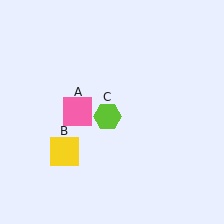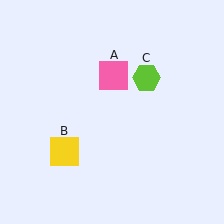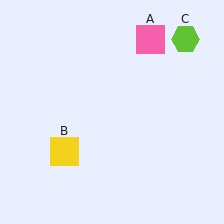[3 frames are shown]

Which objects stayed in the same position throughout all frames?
Yellow square (object B) remained stationary.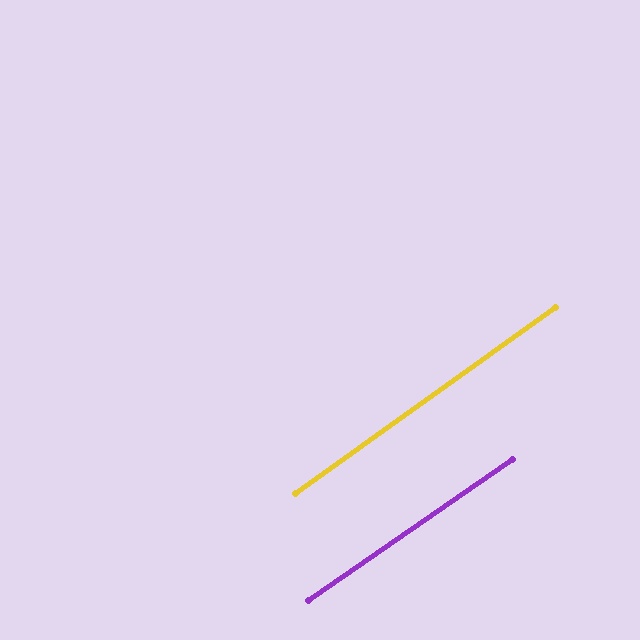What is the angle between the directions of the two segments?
Approximately 1 degree.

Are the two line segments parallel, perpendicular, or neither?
Parallel — their directions differ by only 0.8°.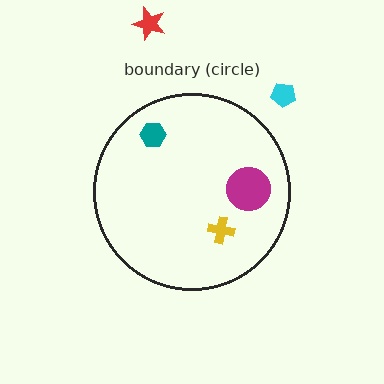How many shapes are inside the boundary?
3 inside, 2 outside.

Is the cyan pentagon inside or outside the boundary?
Outside.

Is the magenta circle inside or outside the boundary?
Inside.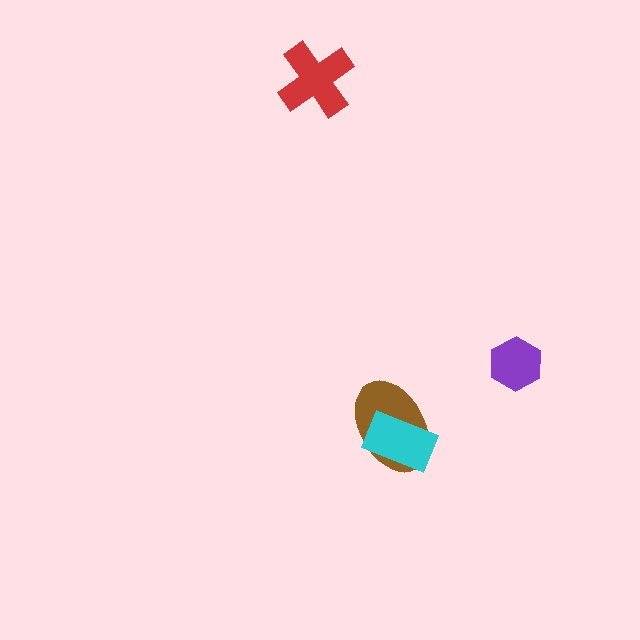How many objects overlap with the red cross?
0 objects overlap with the red cross.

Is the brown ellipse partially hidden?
Yes, it is partially covered by another shape.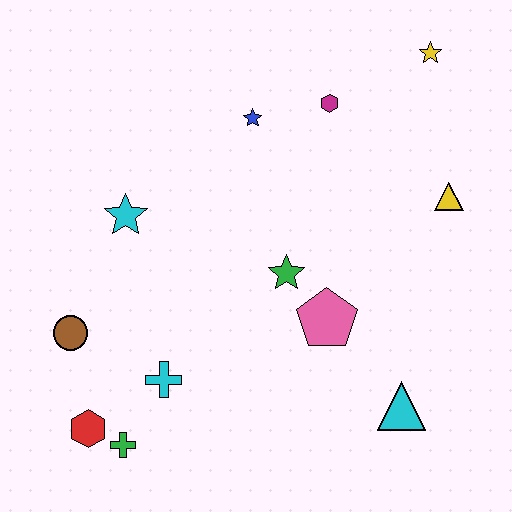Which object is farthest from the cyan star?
The yellow star is farthest from the cyan star.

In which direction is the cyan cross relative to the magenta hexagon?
The cyan cross is below the magenta hexagon.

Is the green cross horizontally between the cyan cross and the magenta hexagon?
No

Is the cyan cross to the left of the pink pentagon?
Yes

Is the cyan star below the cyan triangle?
No